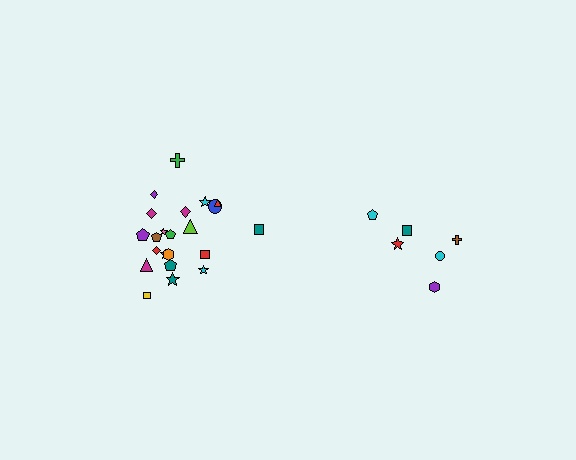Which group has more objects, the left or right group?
The left group.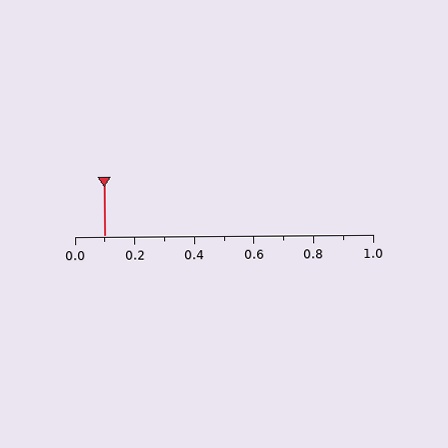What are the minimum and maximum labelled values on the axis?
The axis runs from 0.0 to 1.0.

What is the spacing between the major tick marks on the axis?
The major ticks are spaced 0.2 apart.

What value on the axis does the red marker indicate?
The marker indicates approximately 0.1.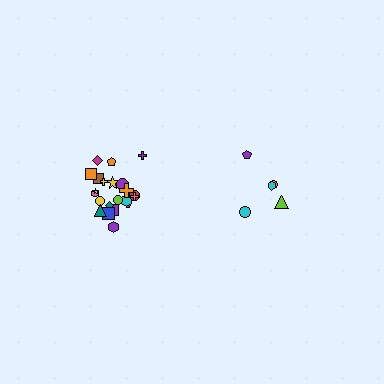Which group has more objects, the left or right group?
The left group.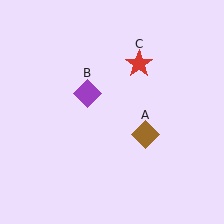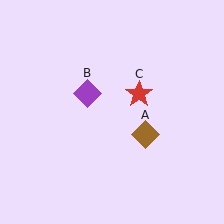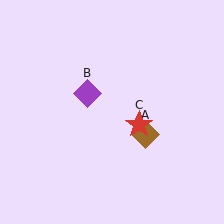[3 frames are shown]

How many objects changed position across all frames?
1 object changed position: red star (object C).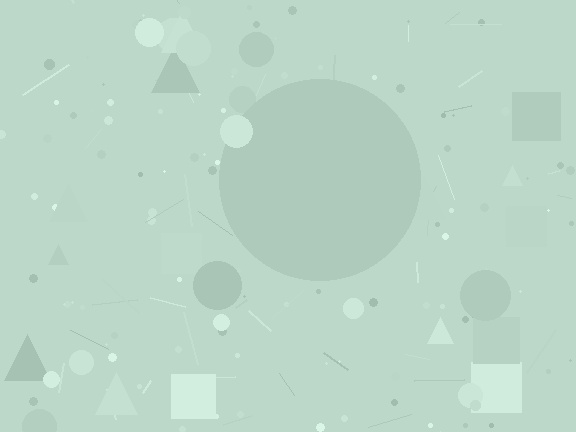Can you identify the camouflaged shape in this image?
The camouflaged shape is a circle.